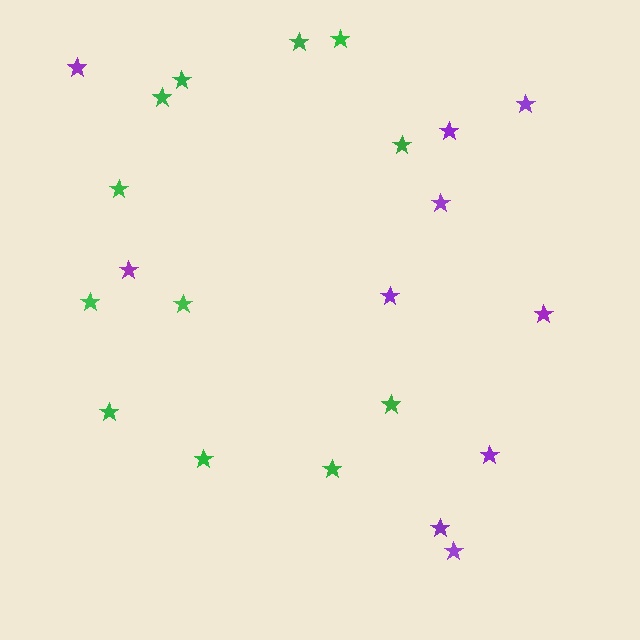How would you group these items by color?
There are 2 groups: one group of purple stars (10) and one group of green stars (12).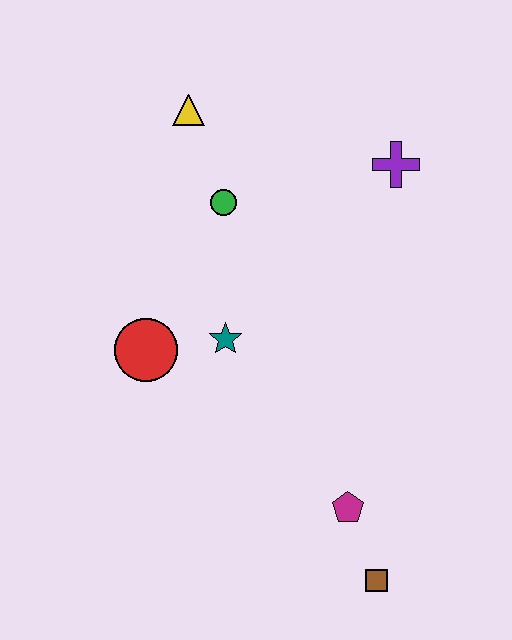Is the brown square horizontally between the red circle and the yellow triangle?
No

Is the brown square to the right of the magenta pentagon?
Yes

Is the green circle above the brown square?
Yes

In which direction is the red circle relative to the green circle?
The red circle is below the green circle.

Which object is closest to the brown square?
The magenta pentagon is closest to the brown square.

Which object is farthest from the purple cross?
The brown square is farthest from the purple cross.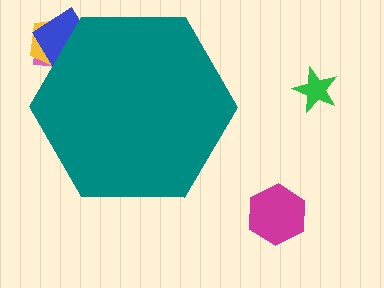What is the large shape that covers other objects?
A teal hexagon.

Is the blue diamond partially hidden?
Yes, the blue diamond is partially hidden behind the teal hexagon.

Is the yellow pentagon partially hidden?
Yes, the yellow pentagon is partially hidden behind the teal hexagon.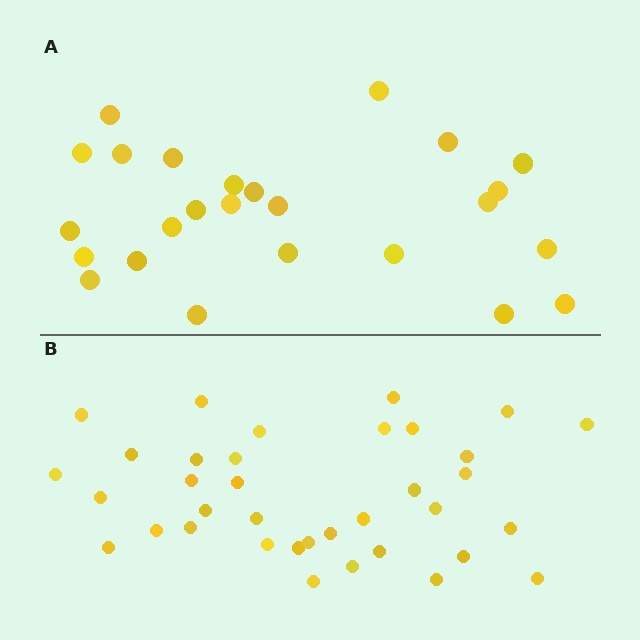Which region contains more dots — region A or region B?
Region B (the bottom region) has more dots.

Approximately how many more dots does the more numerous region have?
Region B has roughly 12 or so more dots than region A.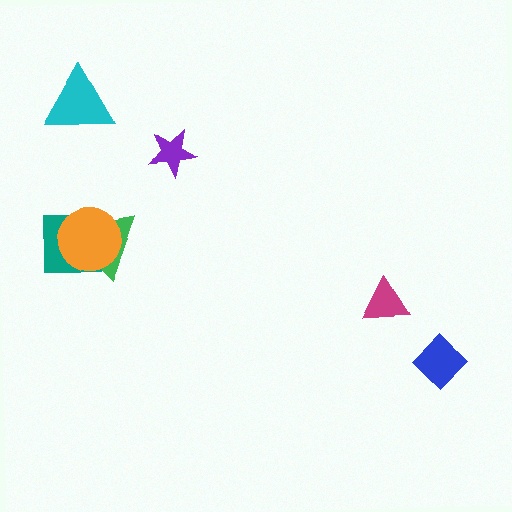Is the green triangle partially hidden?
Yes, it is partially covered by another shape.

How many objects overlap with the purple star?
0 objects overlap with the purple star.